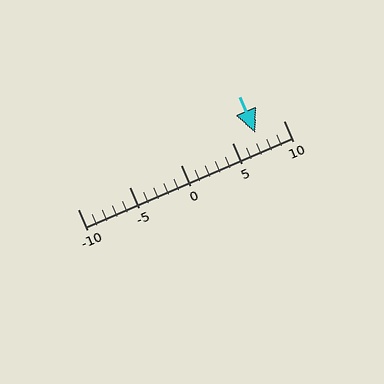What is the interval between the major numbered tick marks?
The major tick marks are spaced 5 units apart.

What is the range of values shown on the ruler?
The ruler shows values from -10 to 10.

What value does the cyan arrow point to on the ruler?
The cyan arrow points to approximately 7.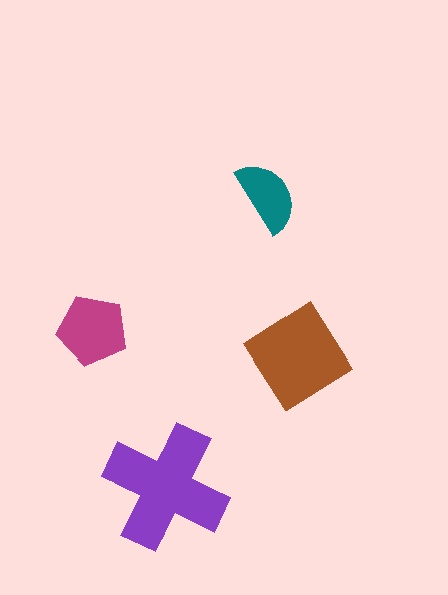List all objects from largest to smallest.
The purple cross, the brown diamond, the magenta pentagon, the teal semicircle.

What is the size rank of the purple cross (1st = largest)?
1st.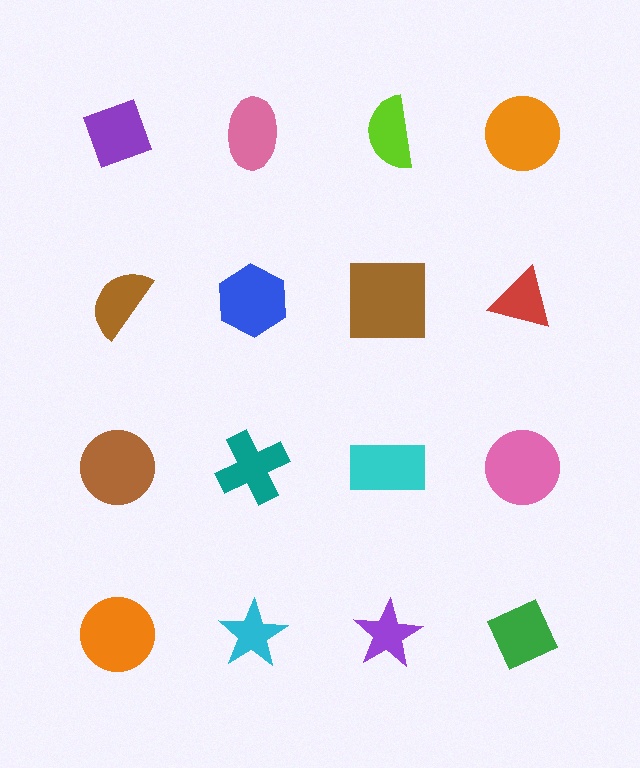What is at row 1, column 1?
A purple diamond.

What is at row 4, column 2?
A cyan star.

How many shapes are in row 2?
4 shapes.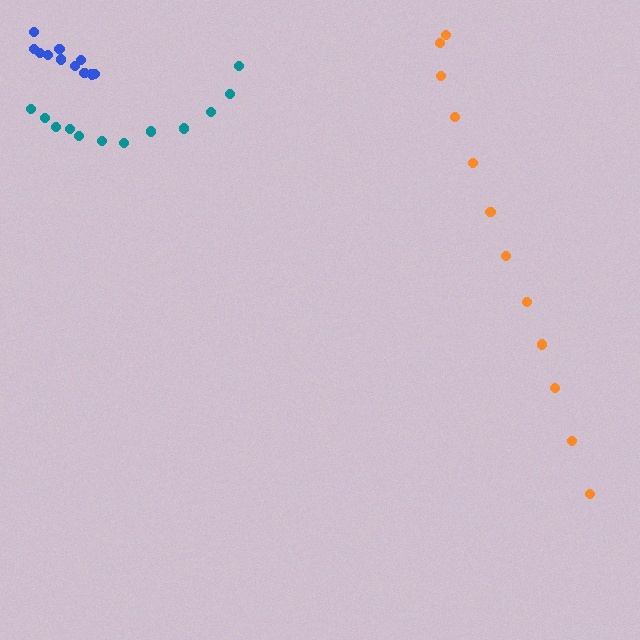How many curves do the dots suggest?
There are 3 distinct paths.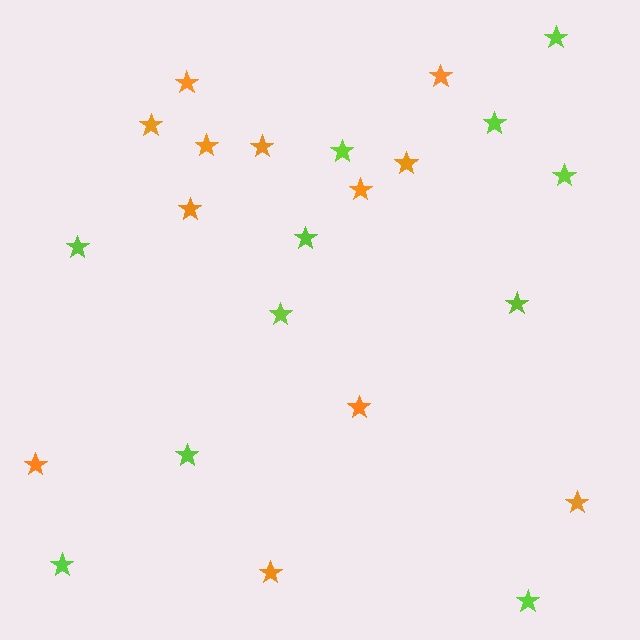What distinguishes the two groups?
There are 2 groups: one group of lime stars (11) and one group of orange stars (12).